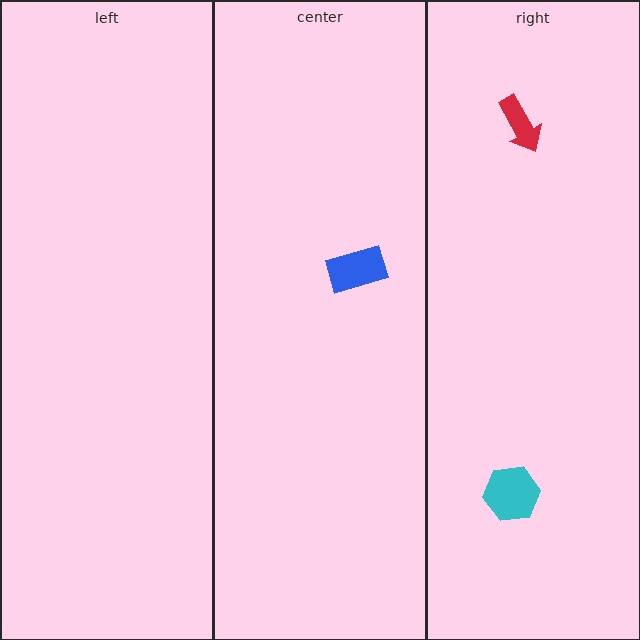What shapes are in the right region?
The red arrow, the cyan hexagon.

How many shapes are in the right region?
2.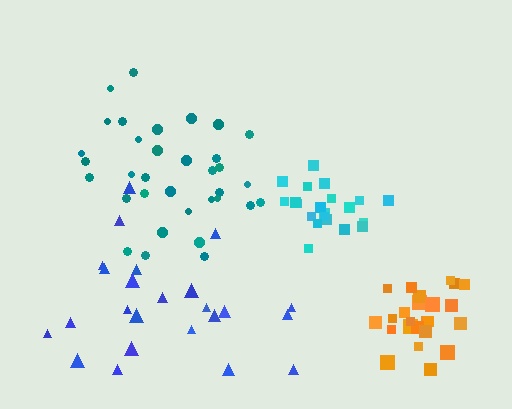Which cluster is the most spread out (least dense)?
Blue.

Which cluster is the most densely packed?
Orange.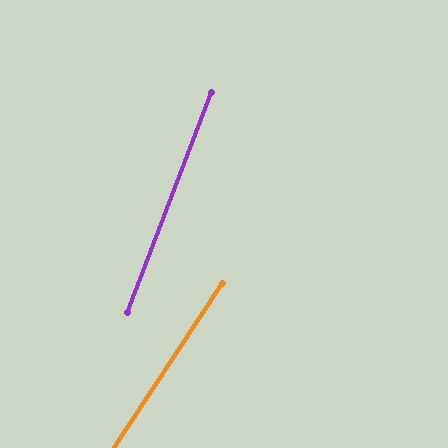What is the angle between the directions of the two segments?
Approximately 12 degrees.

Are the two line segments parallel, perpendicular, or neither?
Neither parallel nor perpendicular — they differ by about 12°.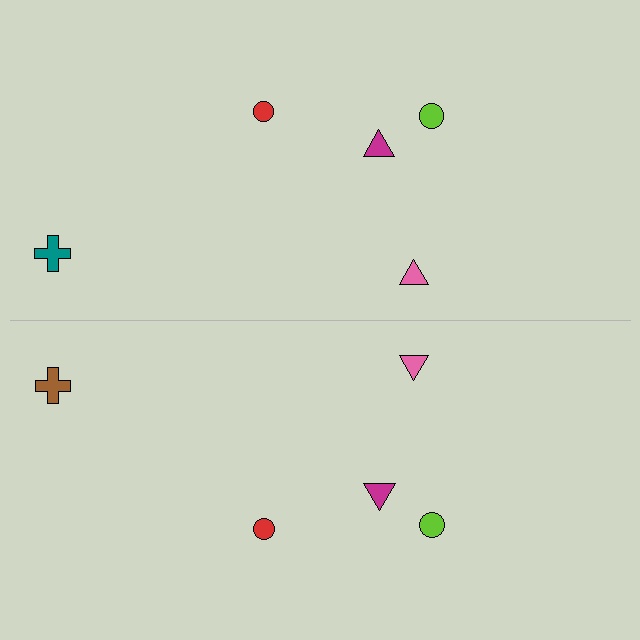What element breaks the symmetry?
The brown cross on the bottom side breaks the symmetry — its mirror counterpart is teal.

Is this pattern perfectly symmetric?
No, the pattern is not perfectly symmetric. The brown cross on the bottom side breaks the symmetry — its mirror counterpart is teal.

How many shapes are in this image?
There are 10 shapes in this image.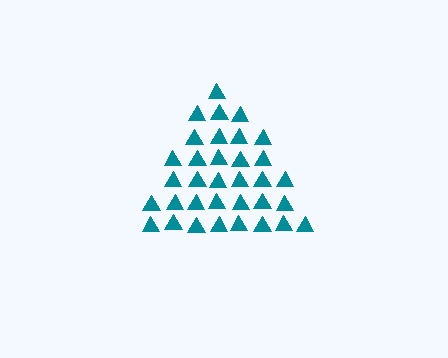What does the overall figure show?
The overall figure shows a triangle.